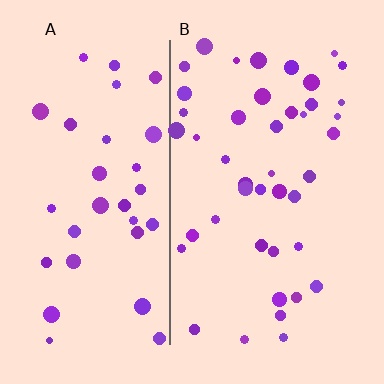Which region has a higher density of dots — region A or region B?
B (the right).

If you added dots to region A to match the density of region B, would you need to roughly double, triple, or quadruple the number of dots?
Approximately double.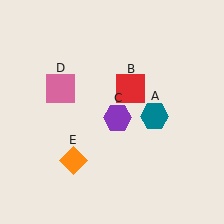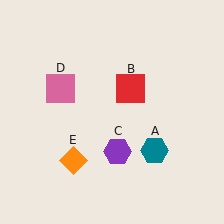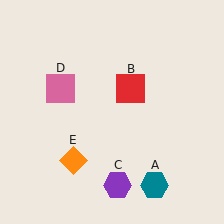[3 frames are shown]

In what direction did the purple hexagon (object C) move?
The purple hexagon (object C) moved down.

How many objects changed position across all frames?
2 objects changed position: teal hexagon (object A), purple hexagon (object C).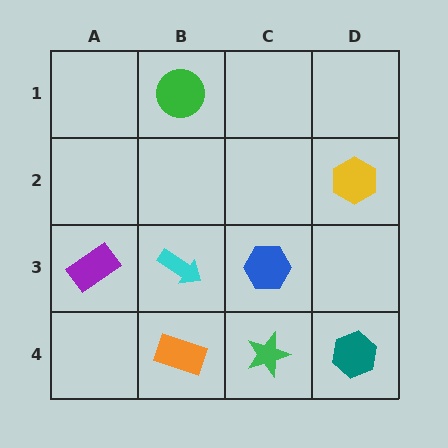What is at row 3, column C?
A blue hexagon.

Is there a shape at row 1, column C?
No, that cell is empty.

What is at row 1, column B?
A green circle.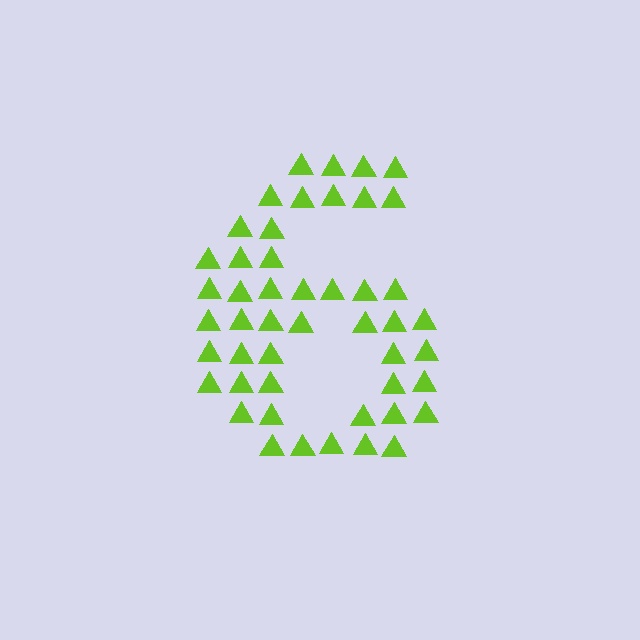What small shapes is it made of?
It is made of small triangles.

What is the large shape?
The large shape is the digit 6.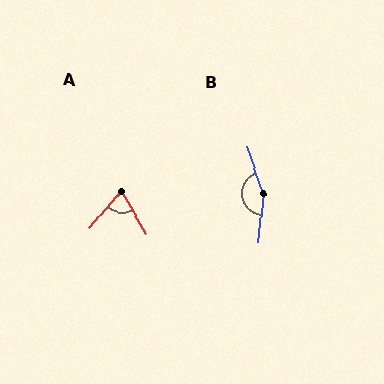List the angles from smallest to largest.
A (70°), B (156°).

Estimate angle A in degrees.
Approximately 70 degrees.